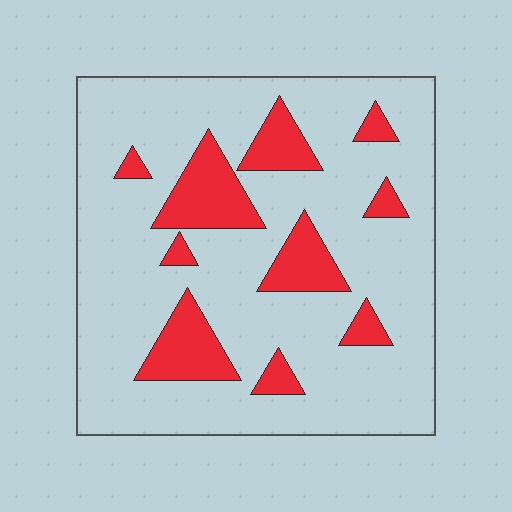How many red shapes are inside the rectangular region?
10.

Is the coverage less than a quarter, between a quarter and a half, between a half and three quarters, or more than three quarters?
Less than a quarter.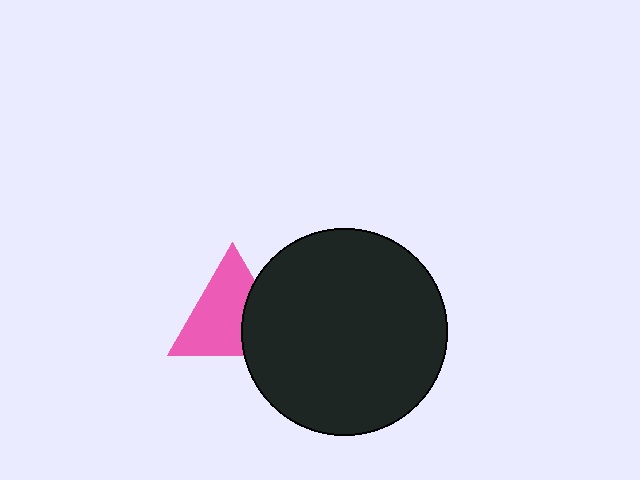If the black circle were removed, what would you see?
You would see the complete pink triangle.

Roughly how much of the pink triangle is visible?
Most of it is visible (roughly 68%).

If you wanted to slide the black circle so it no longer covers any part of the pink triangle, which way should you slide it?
Slide it right — that is the most direct way to separate the two shapes.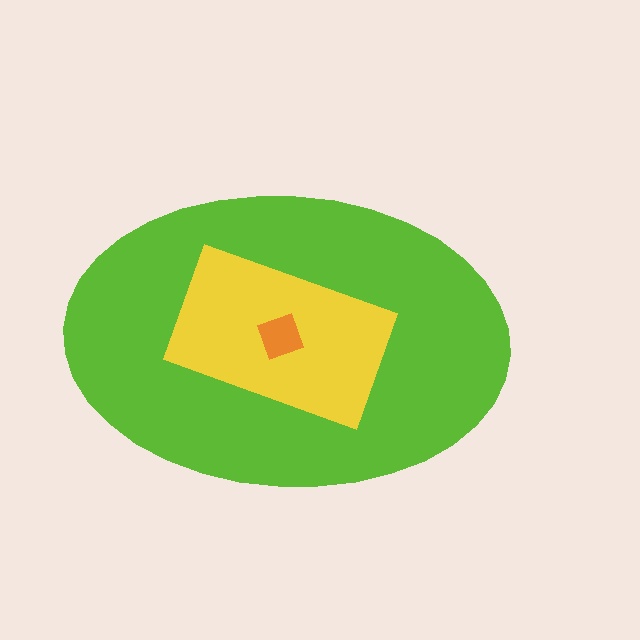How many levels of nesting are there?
3.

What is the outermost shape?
The lime ellipse.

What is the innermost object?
The orange diamond.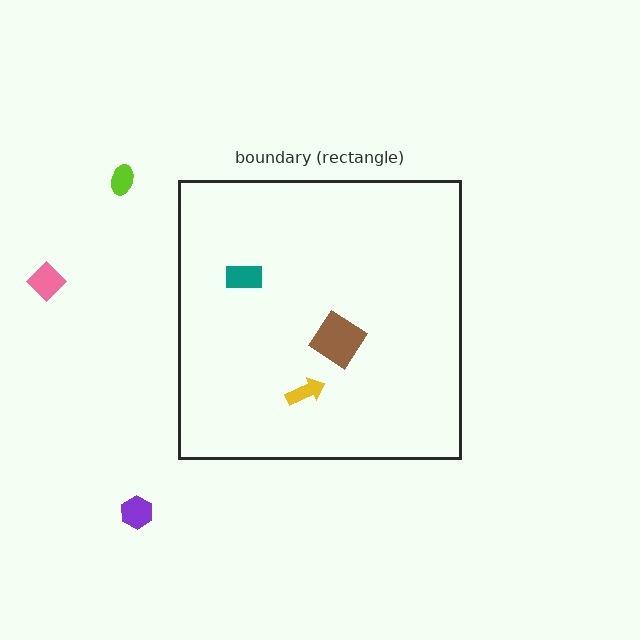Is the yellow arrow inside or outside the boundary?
Inside.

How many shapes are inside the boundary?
3 inside, 3 outside.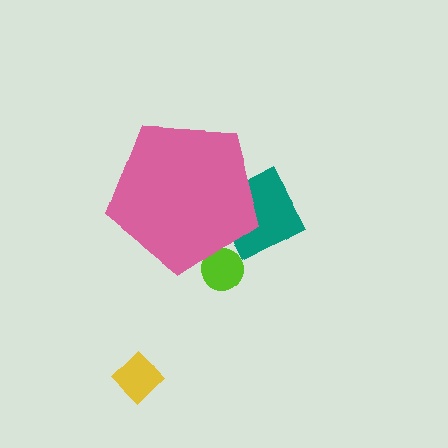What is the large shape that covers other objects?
A pink pentagon.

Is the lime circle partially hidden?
Yes, the lime circle is partially hidden behind the pink pentagon.